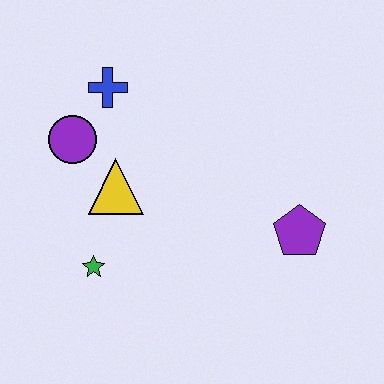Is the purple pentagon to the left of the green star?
No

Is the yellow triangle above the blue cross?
No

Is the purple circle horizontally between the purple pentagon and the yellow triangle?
No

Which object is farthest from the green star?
The purple pentagon is farthest from the green star.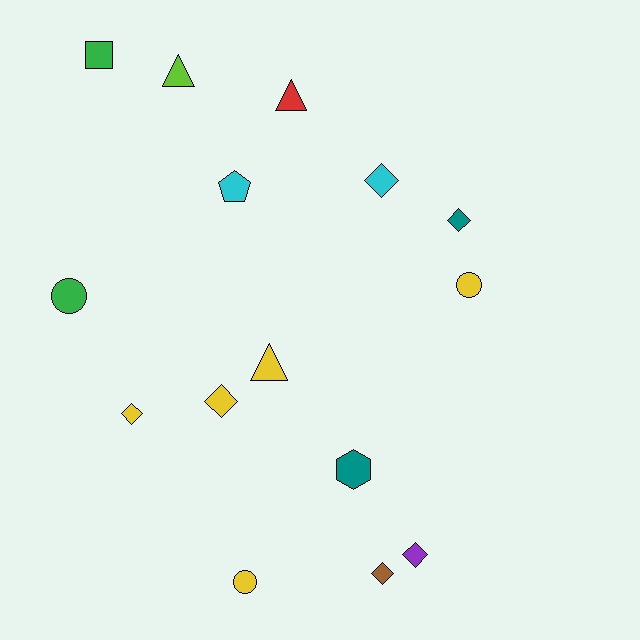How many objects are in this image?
There are 15 objects.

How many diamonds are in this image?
There are 6 diamonds.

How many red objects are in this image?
There is 1 red object.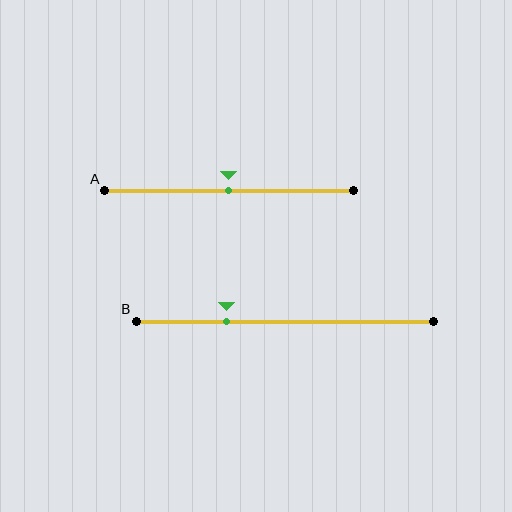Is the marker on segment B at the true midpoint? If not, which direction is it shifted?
No, the marker on segment B is shifted to the left by about 20% of the segment length.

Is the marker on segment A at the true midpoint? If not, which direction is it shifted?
Yes, the marker on segment A is at the true midpoint.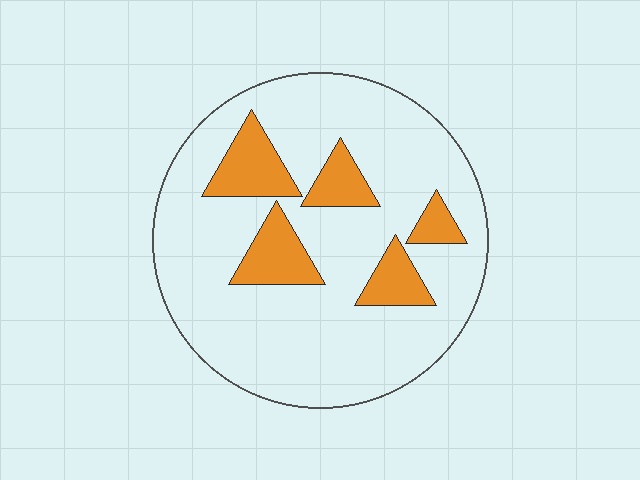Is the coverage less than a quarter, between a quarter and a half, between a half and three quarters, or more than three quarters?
Less than a quarter.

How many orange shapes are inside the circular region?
5.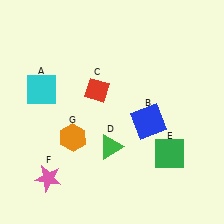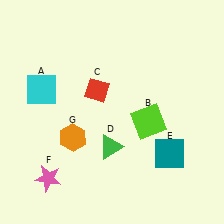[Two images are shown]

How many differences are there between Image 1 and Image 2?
There are 2 differences between the two images.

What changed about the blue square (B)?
In Image 1, B is blue. In Image 2, it changed to lime.